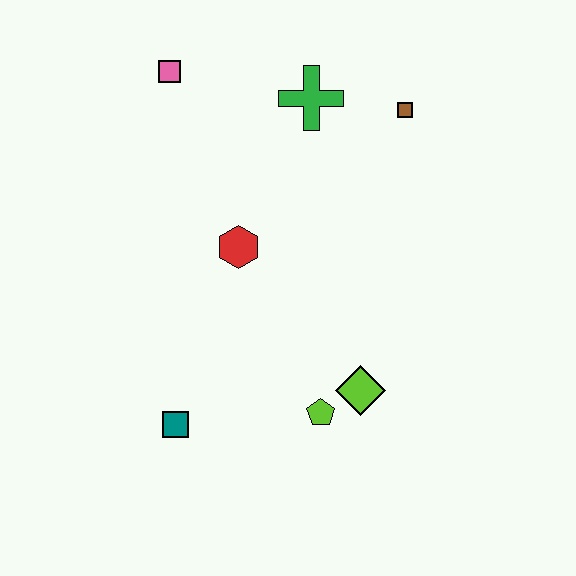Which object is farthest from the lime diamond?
The pink square is farthest from the lime diamond.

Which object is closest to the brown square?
The green cross is closest to the brown square.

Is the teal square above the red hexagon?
No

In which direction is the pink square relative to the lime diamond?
The pink square is above the lime diamond.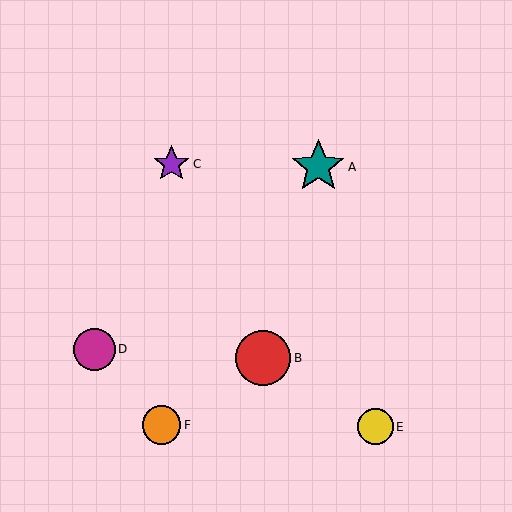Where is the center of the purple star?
The center of the purple star is at (172, 164).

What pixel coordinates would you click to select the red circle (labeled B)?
Click at (263, 358) to select the red circle B.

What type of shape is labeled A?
Shape A is a teal star.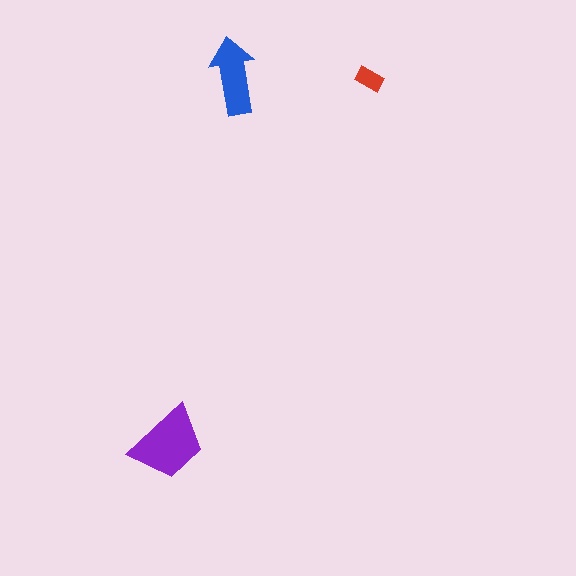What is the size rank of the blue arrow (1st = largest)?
2nd.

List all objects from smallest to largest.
The red rectangle, the blue arrow, the purple trapezoid.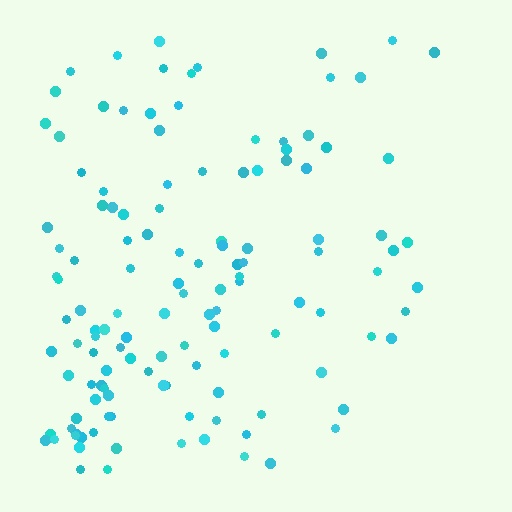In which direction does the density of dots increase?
From right to left, with the left side densest.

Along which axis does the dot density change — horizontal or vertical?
Horizontal.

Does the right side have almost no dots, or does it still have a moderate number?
Still a moderate number, just noticeably fewer than the left.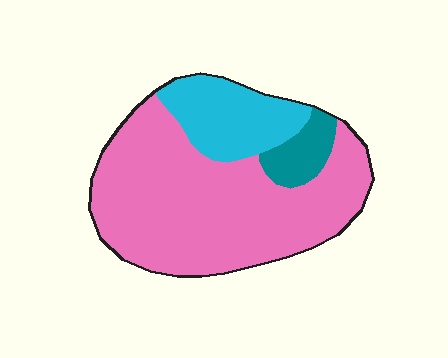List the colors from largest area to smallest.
From largest to smallest: pink, cyan, teal.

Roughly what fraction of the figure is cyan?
Cyan takes up between a sixth and a third of the figure.